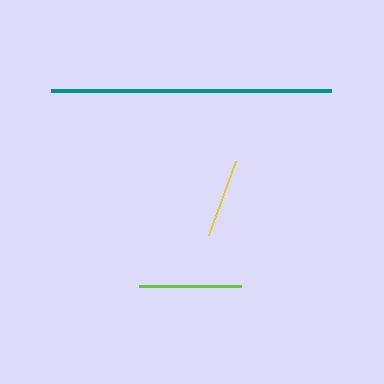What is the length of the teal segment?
The teal segment is approximately 280 pixels long.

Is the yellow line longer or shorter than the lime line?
The lime line is longer than the yellow line.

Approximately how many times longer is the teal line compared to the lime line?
The teal line is approximately 2.7 times the length of the lime line.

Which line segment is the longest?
The teal line is the longest at approximately 280 pixels.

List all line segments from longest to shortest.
From longest to shortest: teal, lime, yellow.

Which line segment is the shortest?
The yellow line is the shortest at approximately 79 pixels.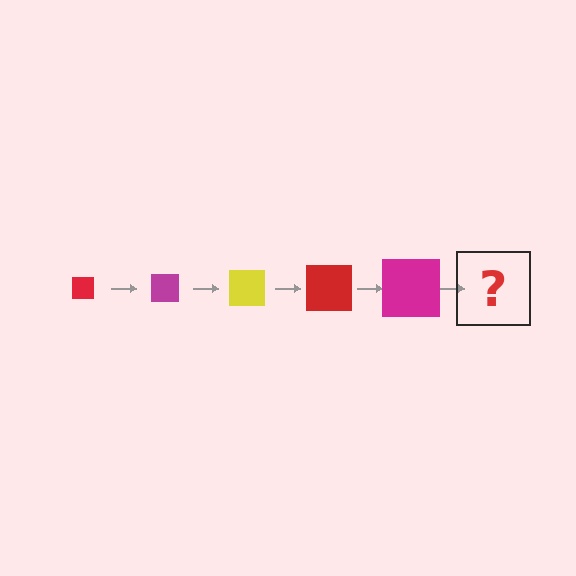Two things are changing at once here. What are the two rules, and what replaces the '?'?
The two rules are that the square grows larger each step and the color cycles through red, magenta, and yellow. The '?' should be a yellow square, larger than the previous one.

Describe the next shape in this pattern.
It should be a yellow square, larger than the previous one.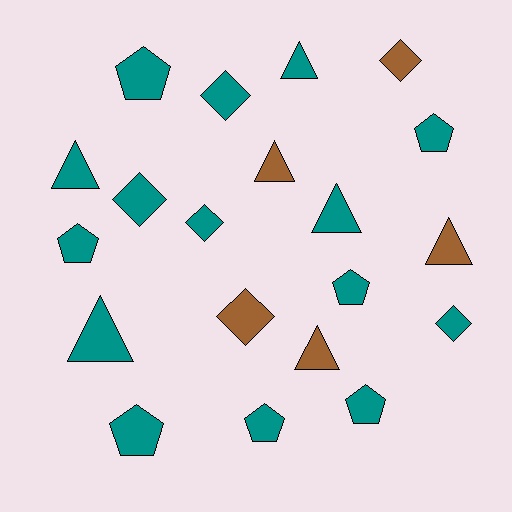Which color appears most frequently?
Teal, with 15 objects.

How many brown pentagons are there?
There are no brown pentagons.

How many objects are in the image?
There are 20 objects.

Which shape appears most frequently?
Pentagon, with 7 objects.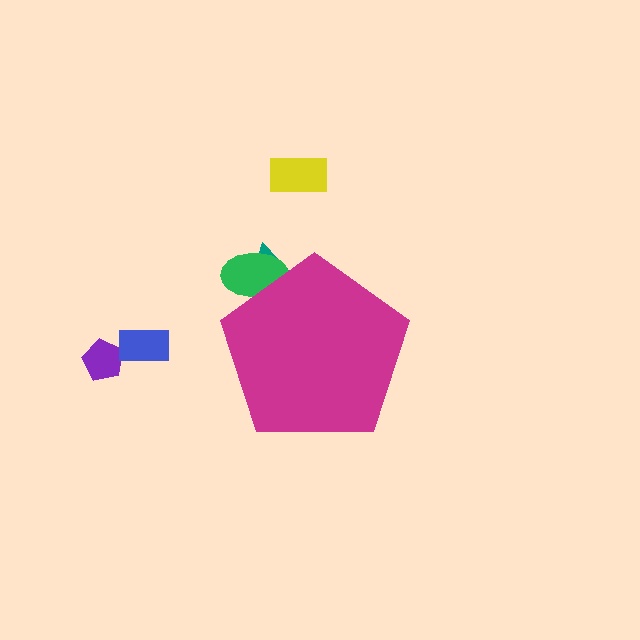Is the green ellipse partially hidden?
Yes, the green ellipse is partially hidden behind the magenta pentagon.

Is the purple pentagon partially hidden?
No, the purple pentagon is fully visible.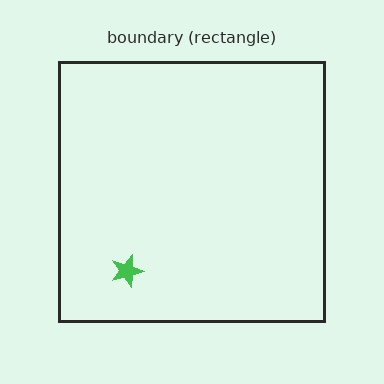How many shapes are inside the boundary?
1 inside, 0 outside.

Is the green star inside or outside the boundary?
Inside.